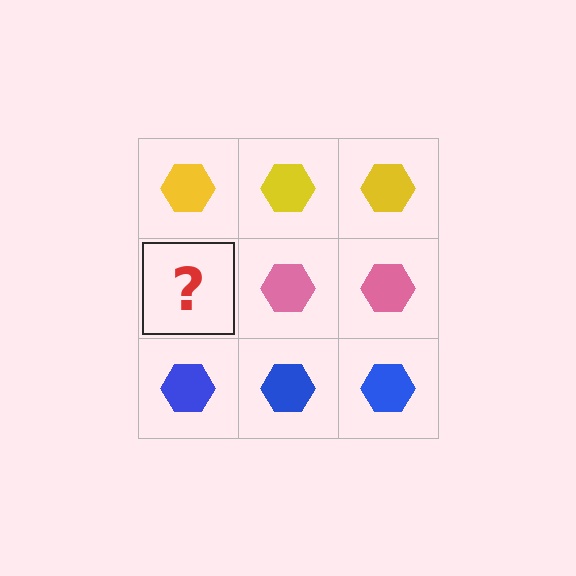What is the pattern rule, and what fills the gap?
The rule is that each row has a consistent color. The gap should be filled with a pink hexagon.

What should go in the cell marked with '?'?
The missing cell should contain a pink hexagon.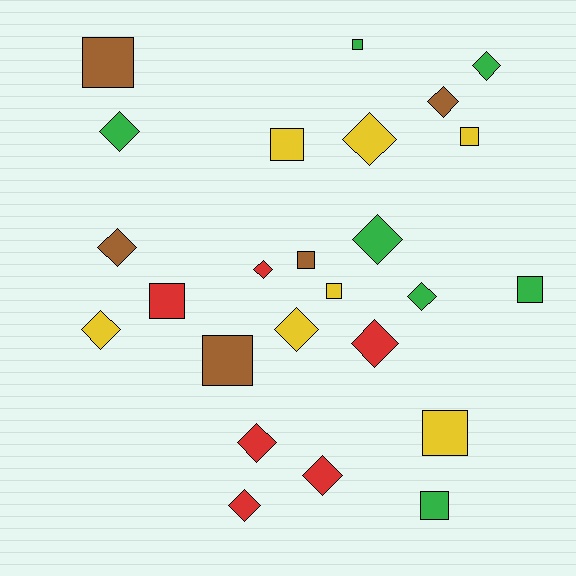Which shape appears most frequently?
Diamond, with 14 objects.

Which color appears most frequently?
Green, with 7 objects.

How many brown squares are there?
There are 3 brown squares.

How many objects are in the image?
There are 25 objects.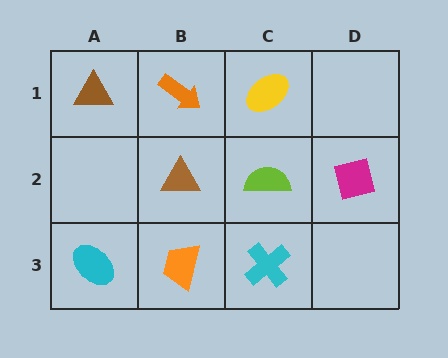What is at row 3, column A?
A cyan ellipse.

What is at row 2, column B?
A brown triangle.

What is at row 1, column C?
A yellow ellipse.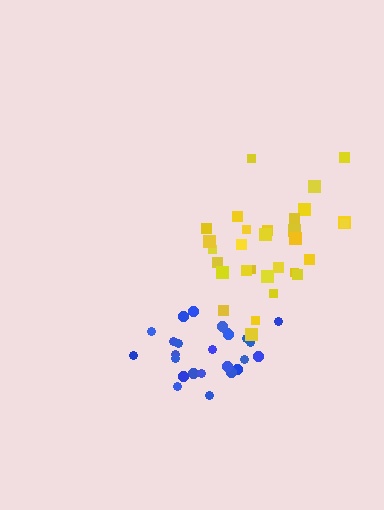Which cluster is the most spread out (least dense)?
Yellow.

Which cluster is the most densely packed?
Blue.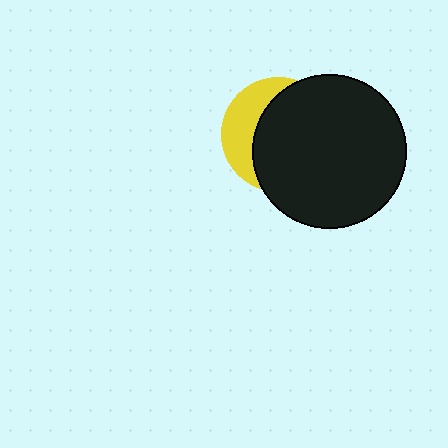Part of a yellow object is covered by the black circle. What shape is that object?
It is a circle.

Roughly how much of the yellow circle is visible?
A small part of it is visible (roughly 32%).